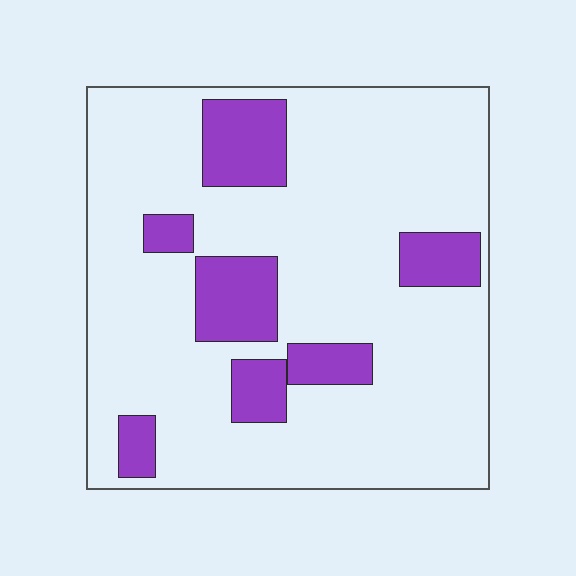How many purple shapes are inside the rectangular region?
7.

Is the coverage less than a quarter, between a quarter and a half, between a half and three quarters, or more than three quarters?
Less than a quarter.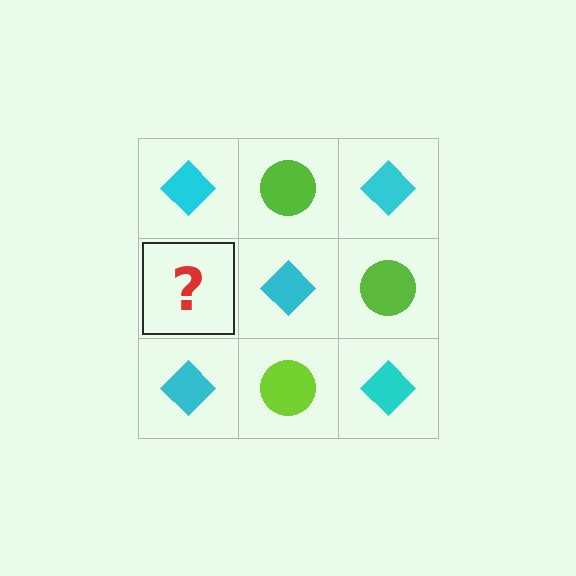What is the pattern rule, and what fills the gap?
The rule is that it alternates cyan diamond and lime circle in a checkerboard pattern. The gap should be filled with a lime circle.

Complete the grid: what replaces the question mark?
The question mark should be replaced with a lime circle.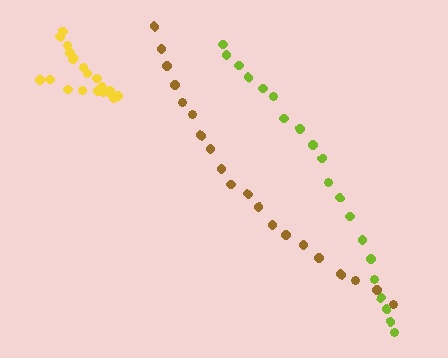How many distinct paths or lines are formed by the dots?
There are 3 distinct paths.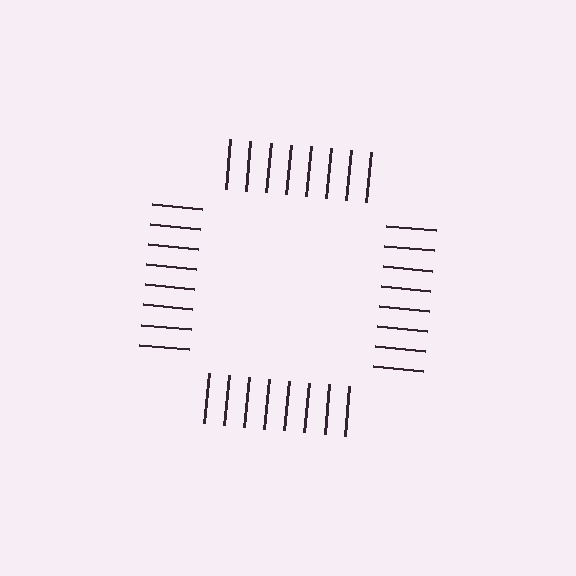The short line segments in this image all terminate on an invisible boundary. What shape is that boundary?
An illusory square — the line segments terminate on its edges but no continuous stroke is drawn.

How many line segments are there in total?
32 — 8 along each of the 4 edges.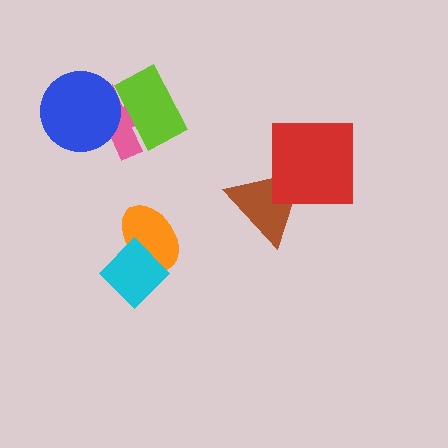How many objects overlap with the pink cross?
2 objects overlap with the pink cross.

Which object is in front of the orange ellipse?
The cyan diamond is in front of the orange ellipse.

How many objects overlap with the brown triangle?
1 object overlaps with the brown triangle.